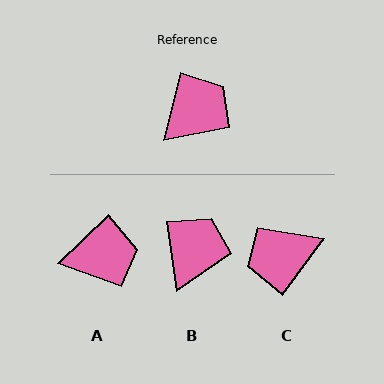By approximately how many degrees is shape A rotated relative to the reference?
Approximately 31 degrees clockwise.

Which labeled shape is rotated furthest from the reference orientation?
C, about 158 degrees away.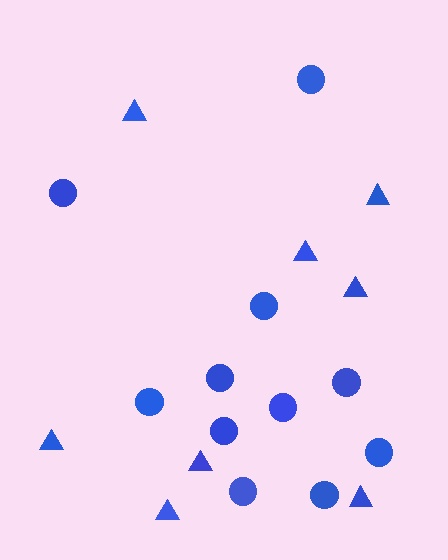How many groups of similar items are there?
There are 2 groups: one group of circles (11) and one group of triangles (8).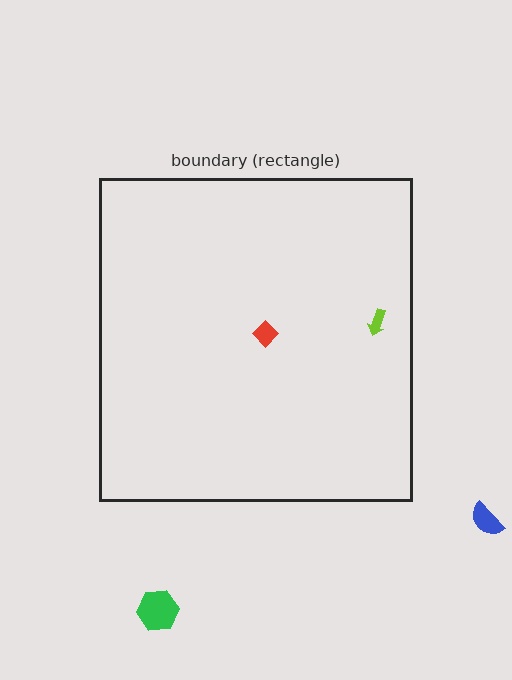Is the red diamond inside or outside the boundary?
Inside.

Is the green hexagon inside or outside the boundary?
Outside.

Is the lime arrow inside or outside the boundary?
Inside.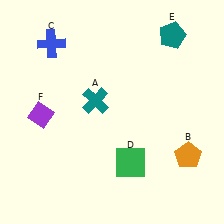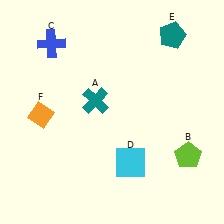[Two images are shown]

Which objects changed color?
B changed from orange to lime. D changed from green to cyan. F changed from purple to orange.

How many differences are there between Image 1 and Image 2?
There are 3 differences between the two images.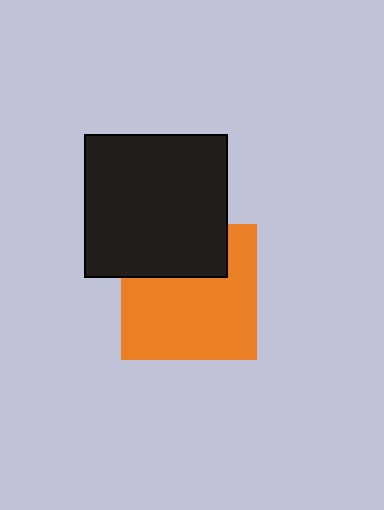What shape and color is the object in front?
The object in front is a black square.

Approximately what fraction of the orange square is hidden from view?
Roughly 31% of the orange square is hidden behind the black square.